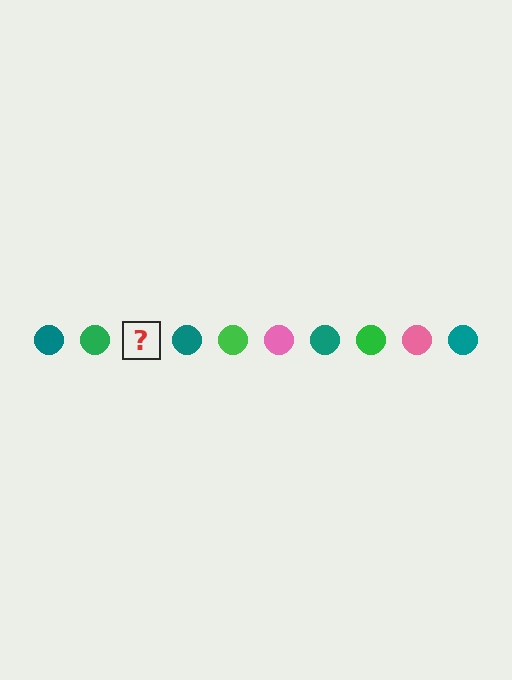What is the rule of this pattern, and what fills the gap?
The rule is that the pattern cycles through teal, green, pink circles. The gap should be filled with a pink circle.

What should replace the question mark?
The question mark should be replaced with a pink circle.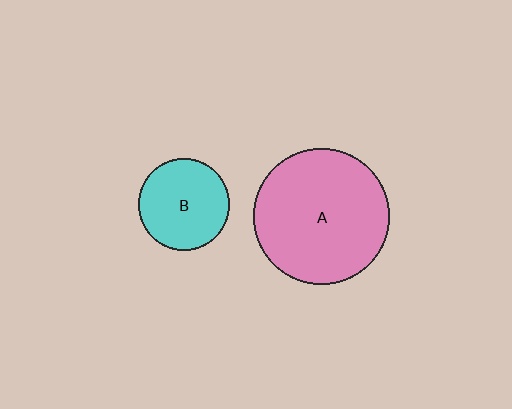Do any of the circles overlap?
No, none of the circles overlap.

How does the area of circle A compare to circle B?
Approximately 2.2 times.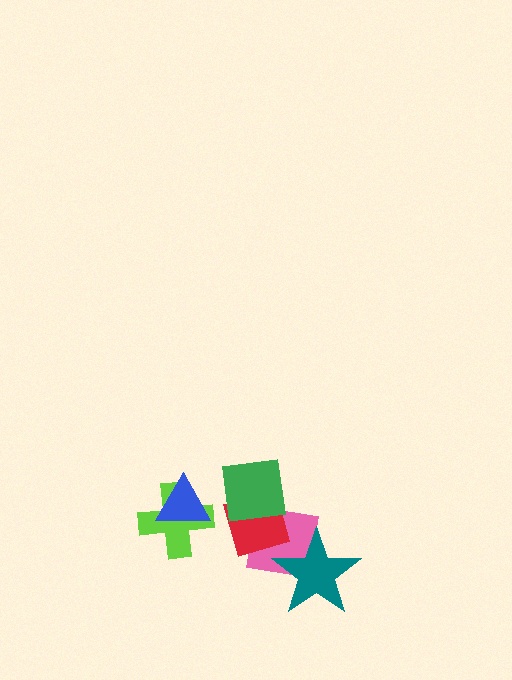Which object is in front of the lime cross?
The blue triangle is in front of the lime cross.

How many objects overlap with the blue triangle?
1 object overlaps with the blue triangle.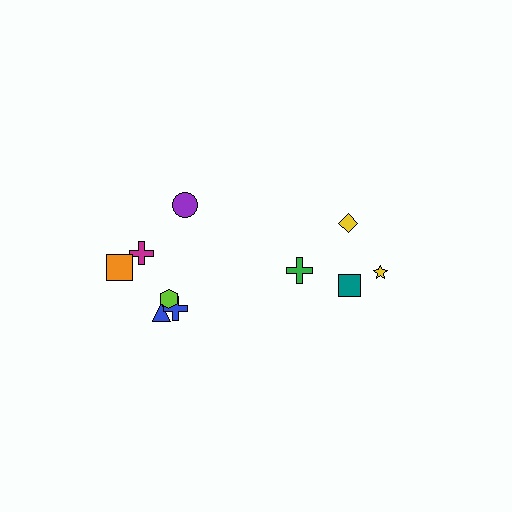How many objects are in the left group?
There are 6 objects.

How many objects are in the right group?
There are 4 objects.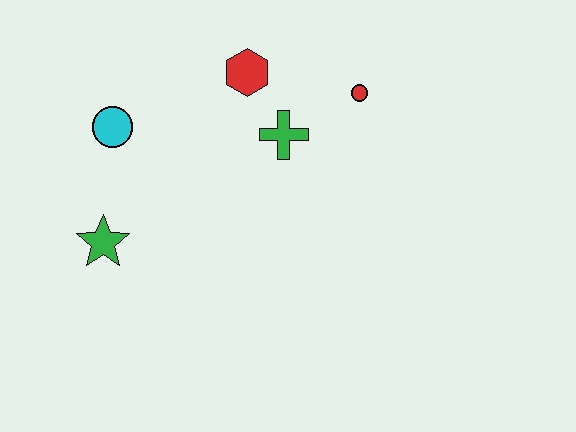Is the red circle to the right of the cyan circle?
Yes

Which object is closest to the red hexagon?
The green cross is closest to the red hexagon.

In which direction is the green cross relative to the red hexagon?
The green cross is below the red hexagon.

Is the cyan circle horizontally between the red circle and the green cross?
No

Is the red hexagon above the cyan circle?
Yes